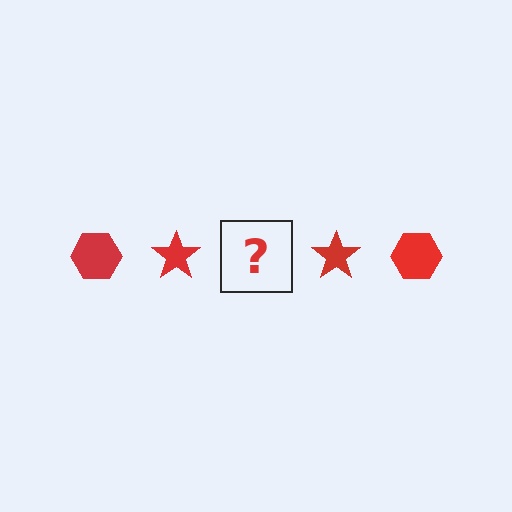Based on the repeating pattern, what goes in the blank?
The blank should be a red hexagon.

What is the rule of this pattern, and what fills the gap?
The rule is that the pattern cycles through hexagon, star shapes in red. The gap should be filled with a red hexagon.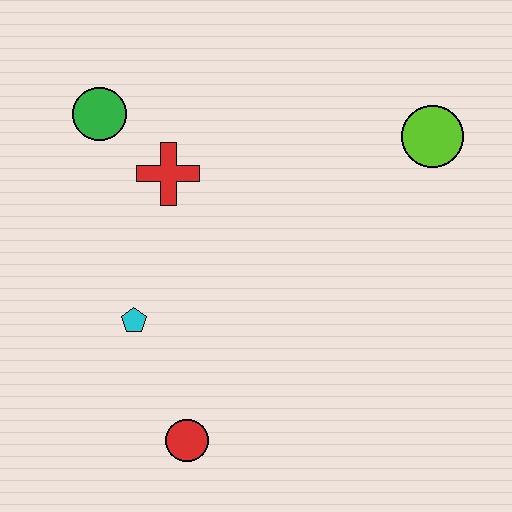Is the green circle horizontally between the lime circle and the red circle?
No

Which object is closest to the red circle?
The cyan pentagon is closest to the red circle.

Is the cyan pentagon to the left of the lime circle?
Yes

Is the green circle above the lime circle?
Yes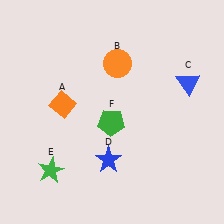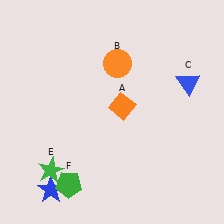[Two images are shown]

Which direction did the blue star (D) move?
The blue star (D) moved left.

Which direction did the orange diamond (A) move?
The orange diamond (A) moved right.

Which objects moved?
The objects that moved are: the orange diamond (A), the blue star (D), the green pentagon (F).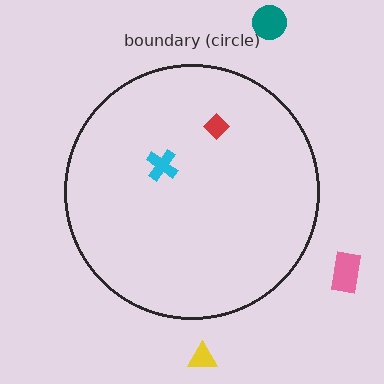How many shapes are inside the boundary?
2 inside, 3 outside.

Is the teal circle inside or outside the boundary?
Outside.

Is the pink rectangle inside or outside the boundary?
Outside.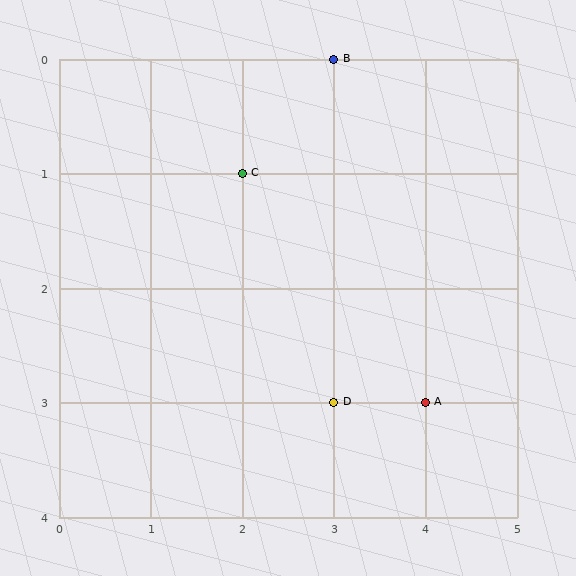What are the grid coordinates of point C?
Point C is at grid coordinates (2, 1).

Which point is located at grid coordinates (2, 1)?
Point C is at (2, 1).